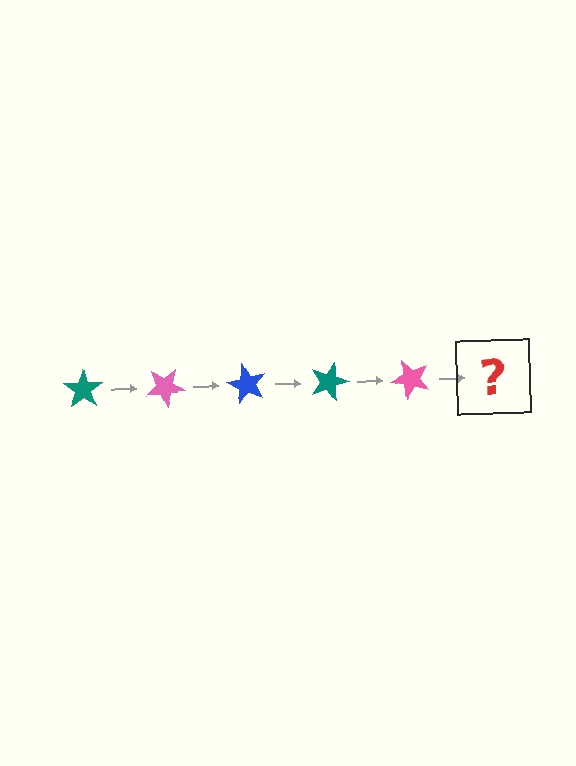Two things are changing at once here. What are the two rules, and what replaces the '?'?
The two rules are that it rotates 30 degrees each step and the color cycles through teal, pink, and blue. The '?' should be a blue star, rotated 150 degrees from the start.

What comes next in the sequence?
The next element should be a blue star, rotated 150 degrees from the start.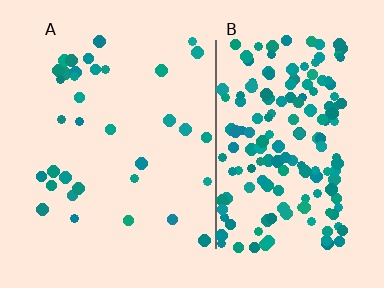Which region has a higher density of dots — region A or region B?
B (the right).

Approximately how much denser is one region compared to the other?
Approximately 5.1× — region B over region A.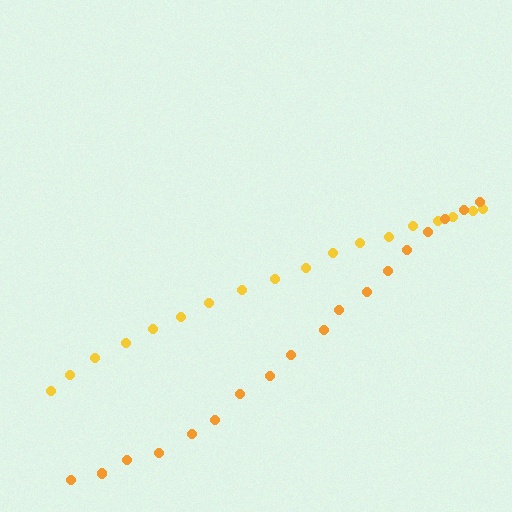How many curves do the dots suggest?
There are 2 distinct paths.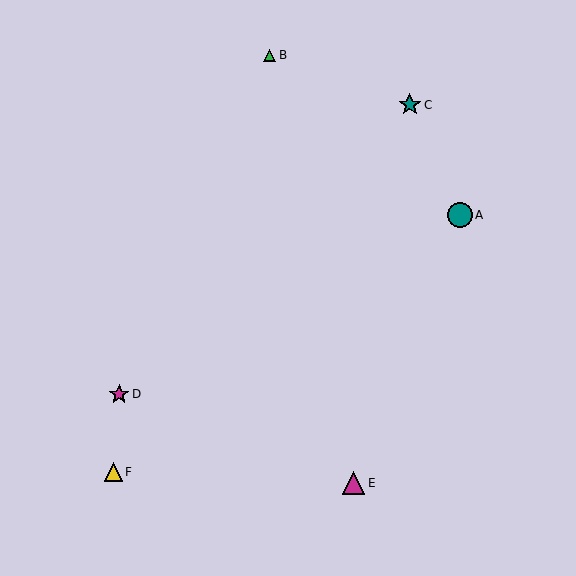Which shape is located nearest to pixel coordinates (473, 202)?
The teal circle (labeled A) at (460, 215) is nearest to that location.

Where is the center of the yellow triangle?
The center of the yellow triangle is at (113, 472).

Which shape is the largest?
The teal circle (labeled A) is the largest.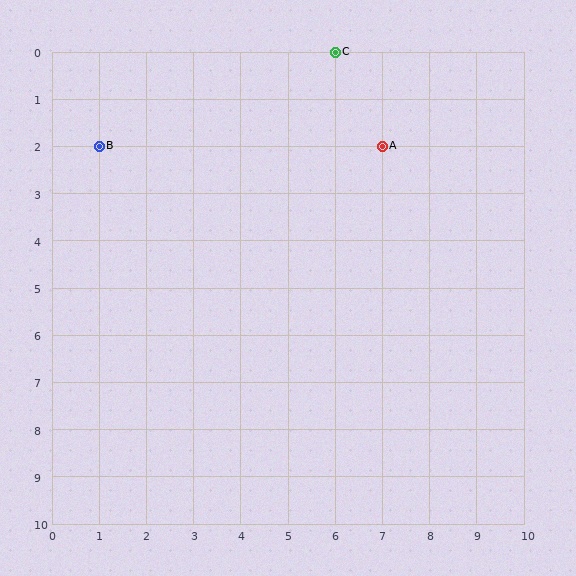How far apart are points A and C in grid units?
Points A and C are 1 column and 2 rows apart (about 2.2 grid units diagonally).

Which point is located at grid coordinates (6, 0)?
Point C is at (6, 0).